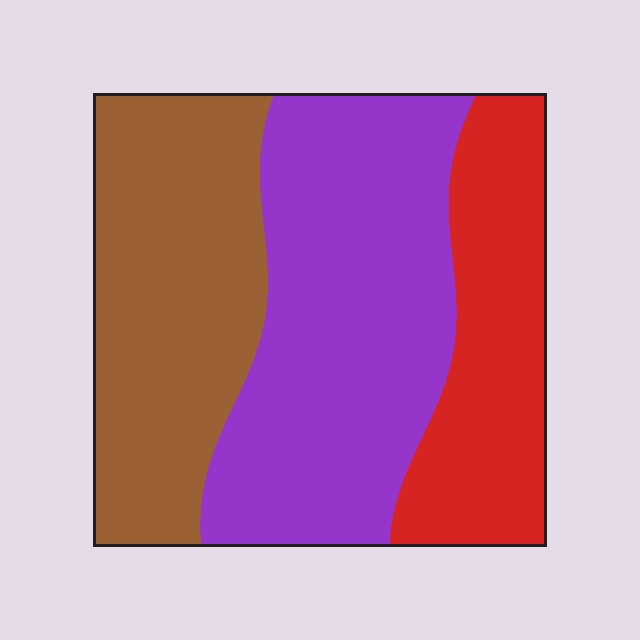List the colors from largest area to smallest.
From largest to smallest: purple, brown, red.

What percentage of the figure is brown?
Brown covers 34% of the figure.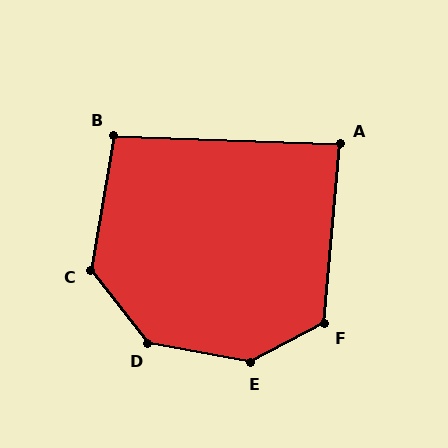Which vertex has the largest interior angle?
E, at approximately 141 degrees.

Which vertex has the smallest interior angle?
A, at approximately 87 degrees.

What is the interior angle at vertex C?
Approximately 132 degrees (obtuse).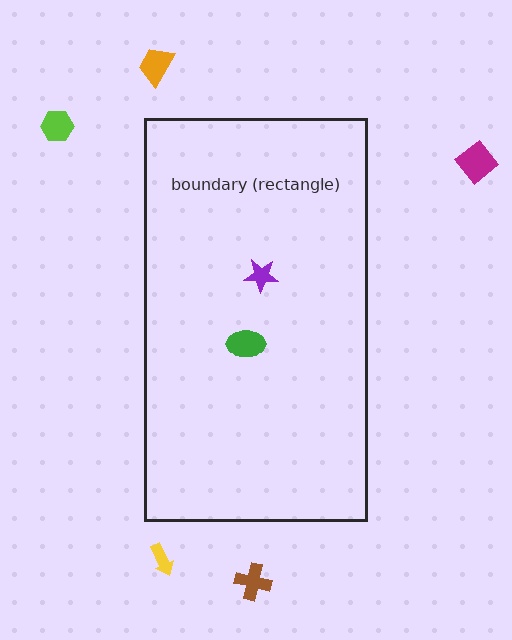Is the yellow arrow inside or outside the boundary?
Outside.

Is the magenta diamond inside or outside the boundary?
Outside.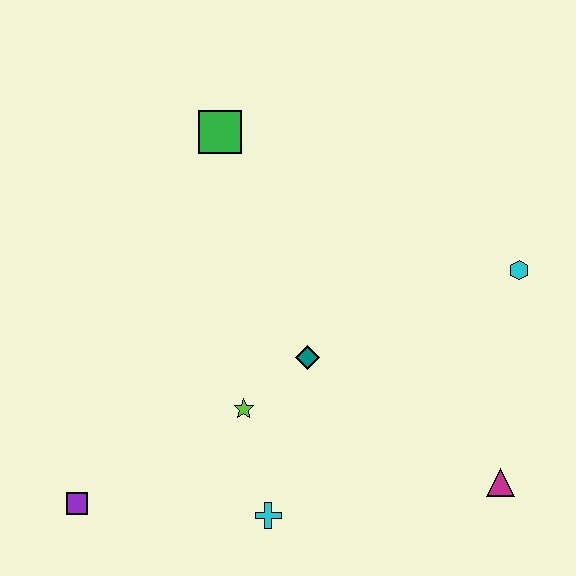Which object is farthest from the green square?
The magenta triangle is farthest from the green square.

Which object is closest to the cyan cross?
The lime star is closest to the cyan cross.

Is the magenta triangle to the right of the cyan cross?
Yes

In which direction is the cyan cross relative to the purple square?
The cyan cross is to the right of the purple square.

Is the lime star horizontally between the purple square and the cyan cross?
Yes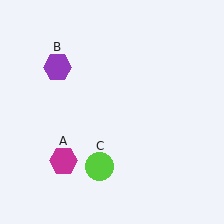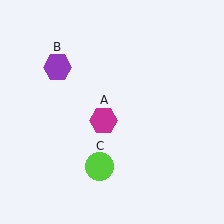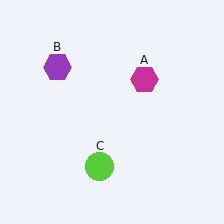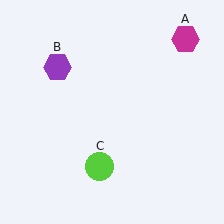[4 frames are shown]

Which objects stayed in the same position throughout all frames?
Purple hexagon (object B) and lime circle (object C) remained stationary.